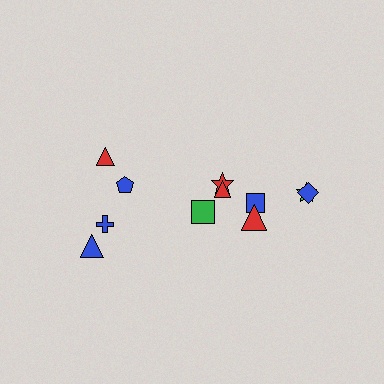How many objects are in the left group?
There are 4 objects.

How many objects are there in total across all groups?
There are 11 objects.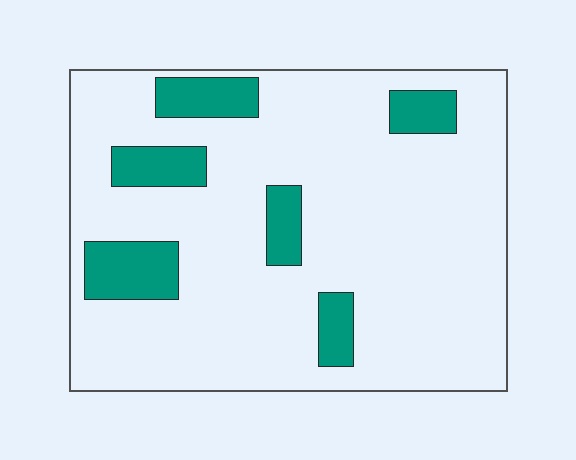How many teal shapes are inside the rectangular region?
6.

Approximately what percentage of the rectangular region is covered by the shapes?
Approximately 15%.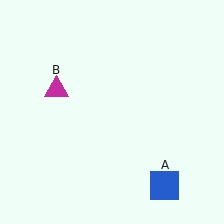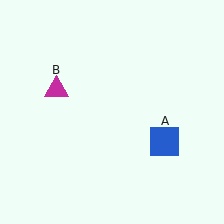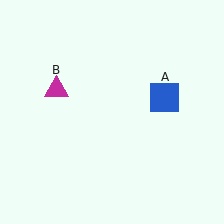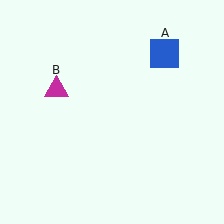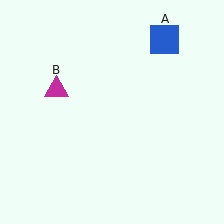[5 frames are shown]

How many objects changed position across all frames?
1 object changed position: blue square (object A).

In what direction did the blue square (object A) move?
The blue square (object A) moved up.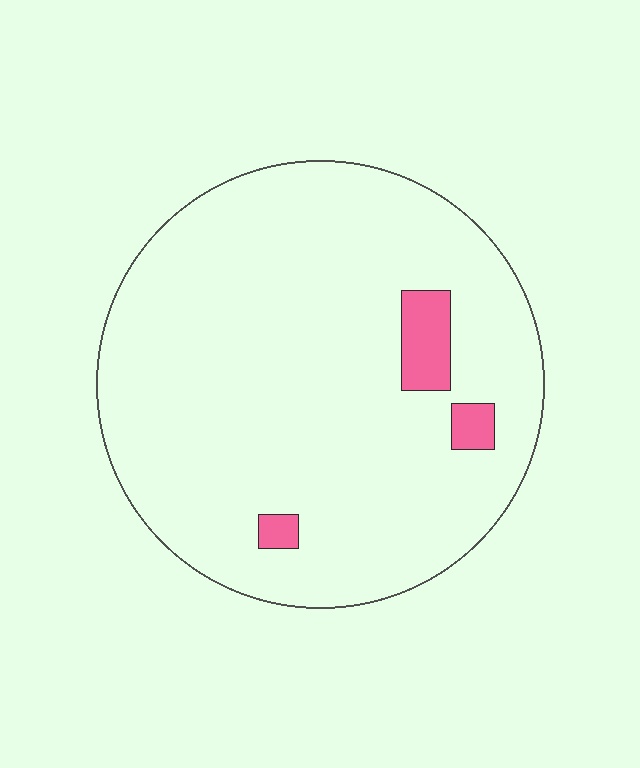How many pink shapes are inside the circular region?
3.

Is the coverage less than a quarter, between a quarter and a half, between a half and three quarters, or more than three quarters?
Less than a quarter.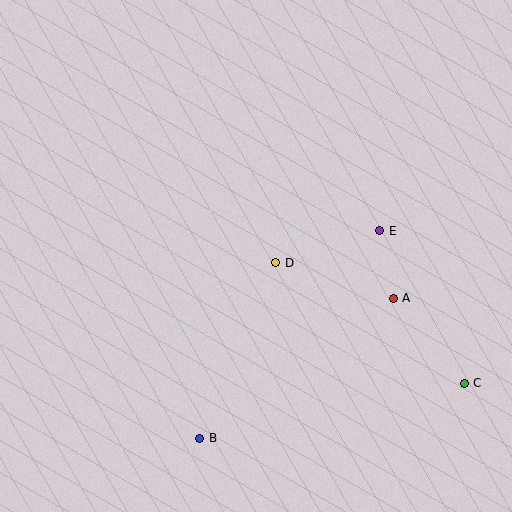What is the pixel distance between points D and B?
The distance between D and B is 191 pixels.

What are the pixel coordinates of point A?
Point A is at (393, 298).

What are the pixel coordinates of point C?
Point C is at (464, 383).